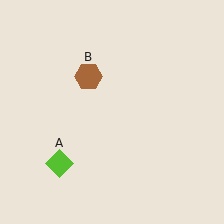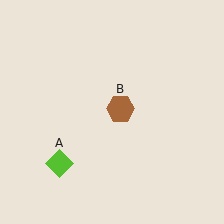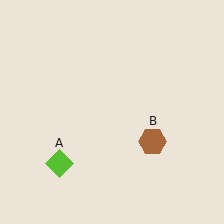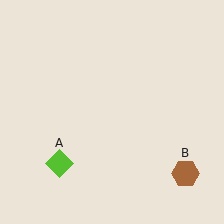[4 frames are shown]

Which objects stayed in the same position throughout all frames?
Lime diamond (object A) remained stationary.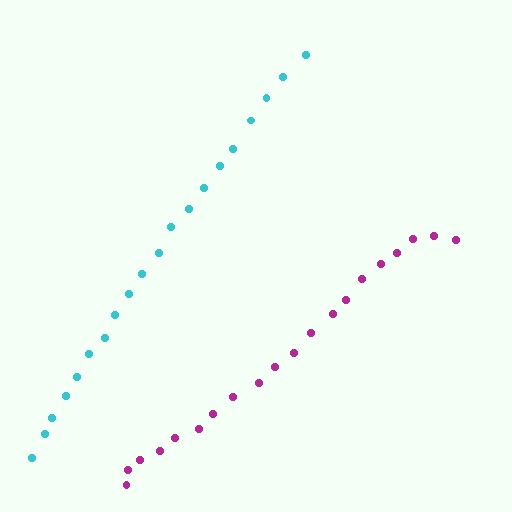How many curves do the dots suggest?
There are 2 distinct paths.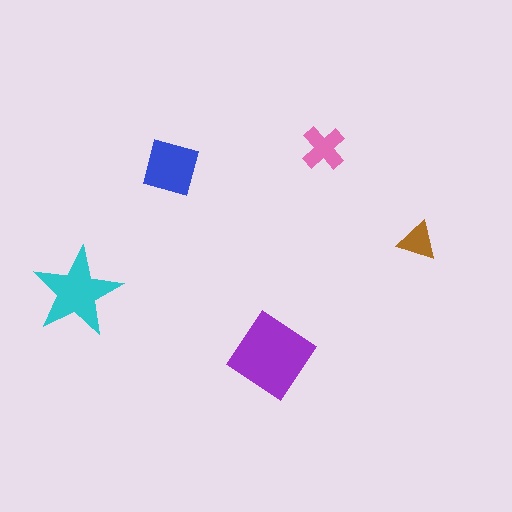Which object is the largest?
The purple diamond.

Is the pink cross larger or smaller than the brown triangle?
Larger.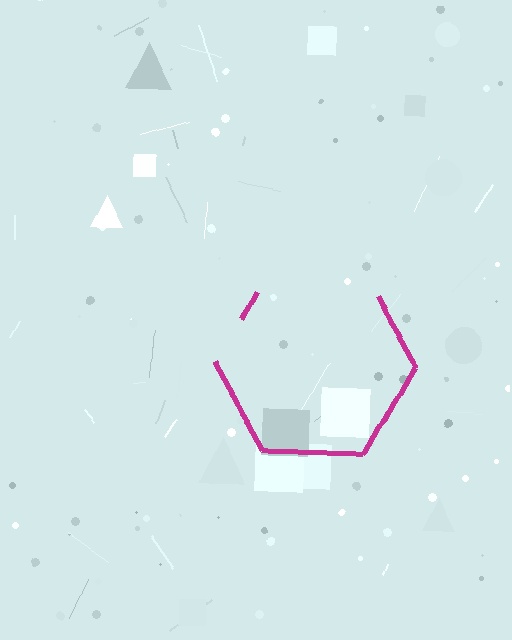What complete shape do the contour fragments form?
The contour fragments form a hexagon.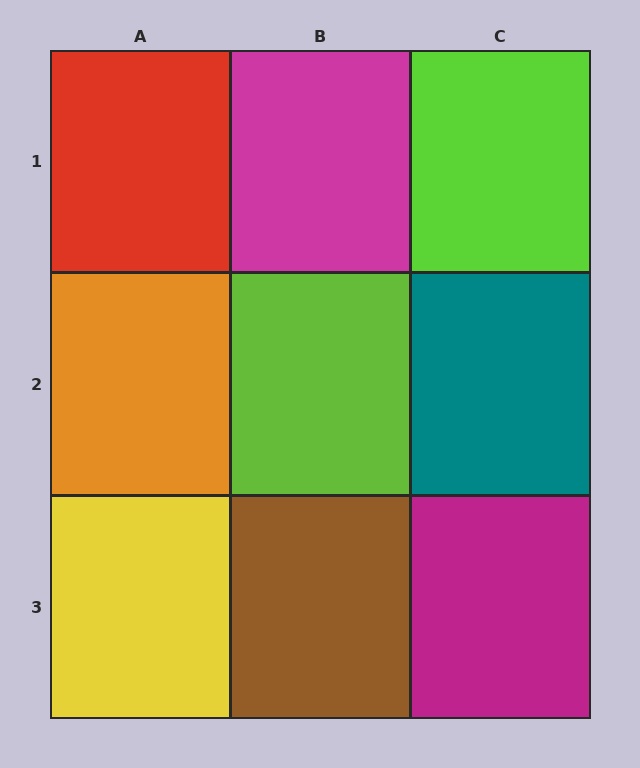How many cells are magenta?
2 cells are magenta.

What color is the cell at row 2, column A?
Orange.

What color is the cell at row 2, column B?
Lime.